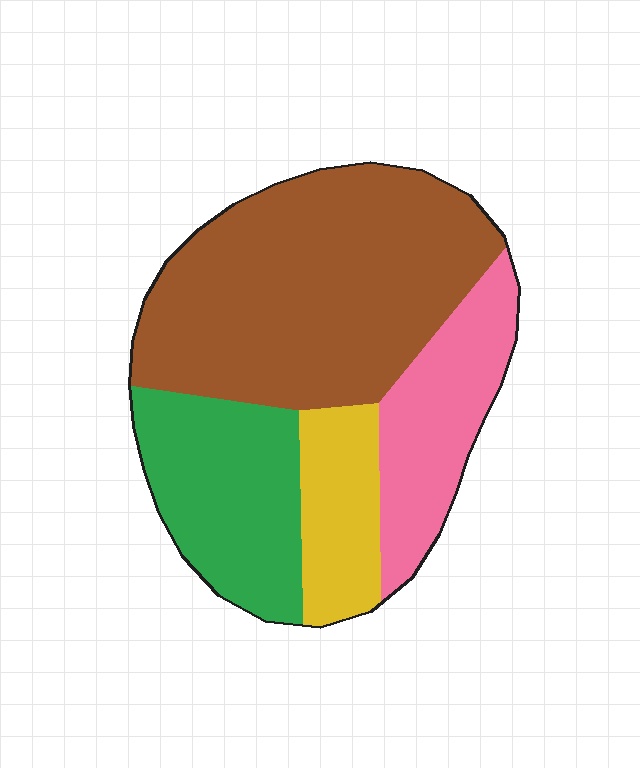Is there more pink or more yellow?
Pink.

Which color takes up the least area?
Yellow, at roughly 10%.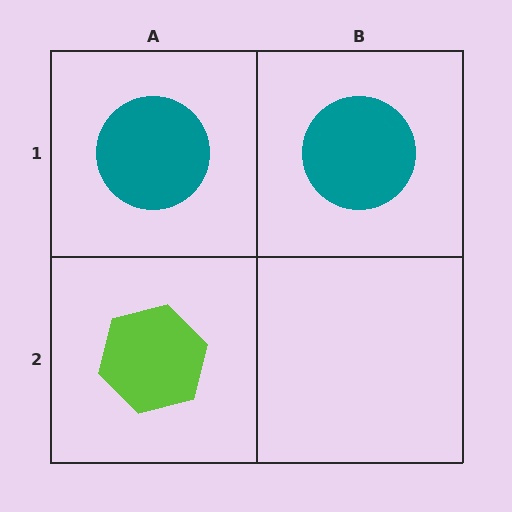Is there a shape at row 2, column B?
No, that cell is empty.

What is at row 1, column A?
A teal circle.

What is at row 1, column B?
A teal circle.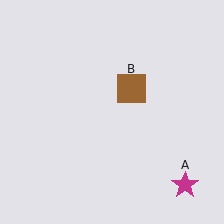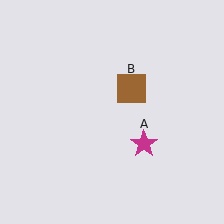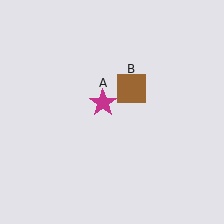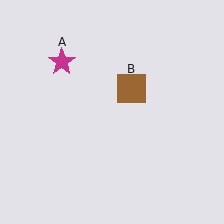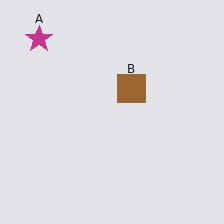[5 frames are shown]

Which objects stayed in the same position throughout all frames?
Brown square (object B) remained stationary.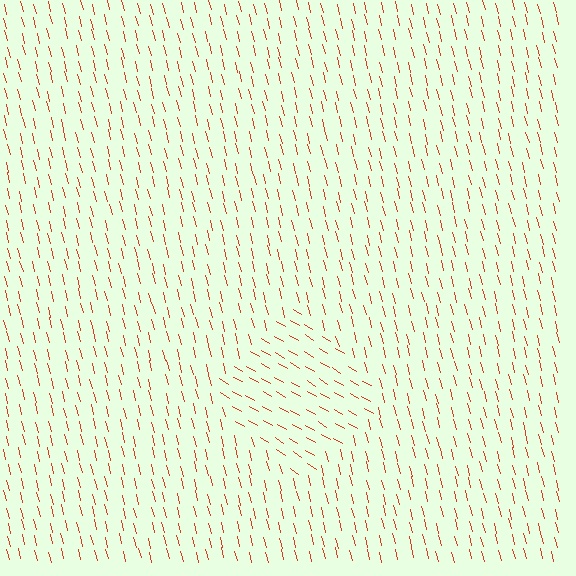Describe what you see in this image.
The image is filled with small red line segments. A diamond region in the image has lines oriented differently from the surrounding lines, creating a visible texture boundary.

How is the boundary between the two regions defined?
The boundary is defined purely by a change in line orientation (approximately 45 degrees difference). All lines are the same color and thickness.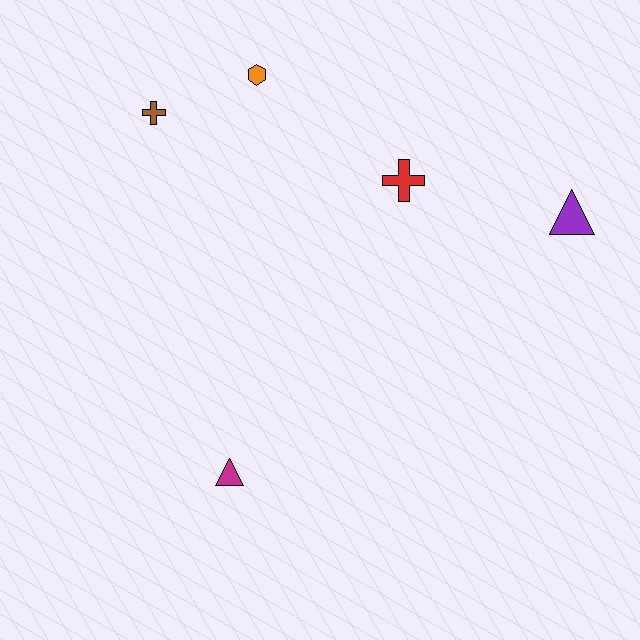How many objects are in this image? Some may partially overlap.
There are 5 objects.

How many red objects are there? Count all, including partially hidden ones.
There is 1 red object.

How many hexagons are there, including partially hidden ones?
There is 1 hexagon.